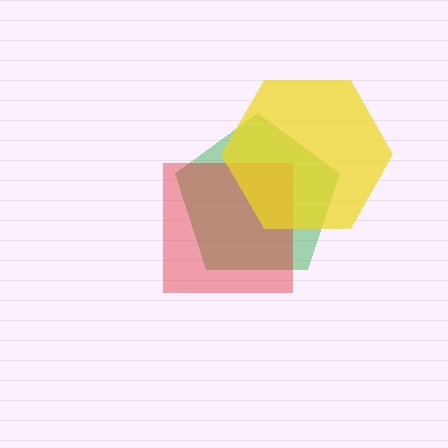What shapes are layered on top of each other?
The layered shapes are: a green pentagon, a red square, a yellow hexagon.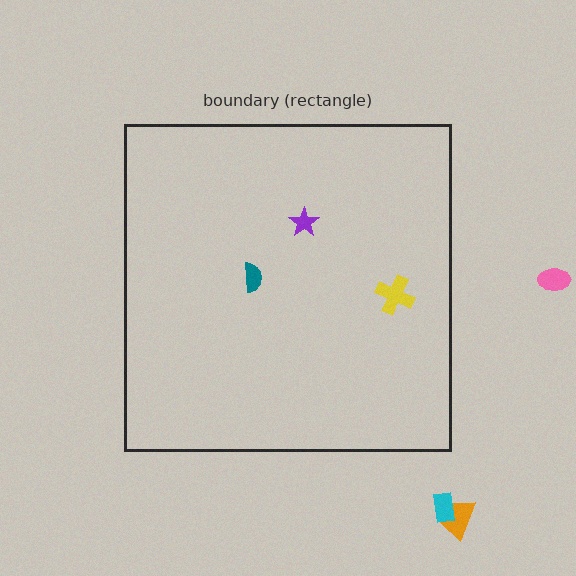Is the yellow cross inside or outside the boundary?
Inside.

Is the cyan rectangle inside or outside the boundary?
Outside.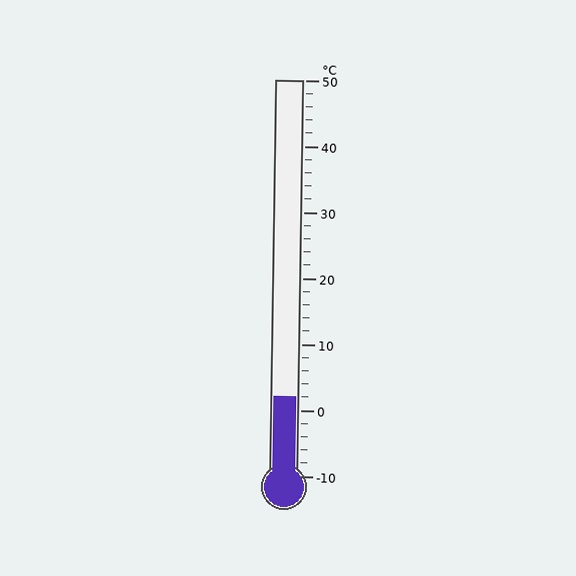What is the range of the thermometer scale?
The thermometer scale ranges from -10°C to 50°C.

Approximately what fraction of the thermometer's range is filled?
The thermometer is filled to approximately 20% of its range.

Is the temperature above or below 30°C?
The temperature is below 30°C.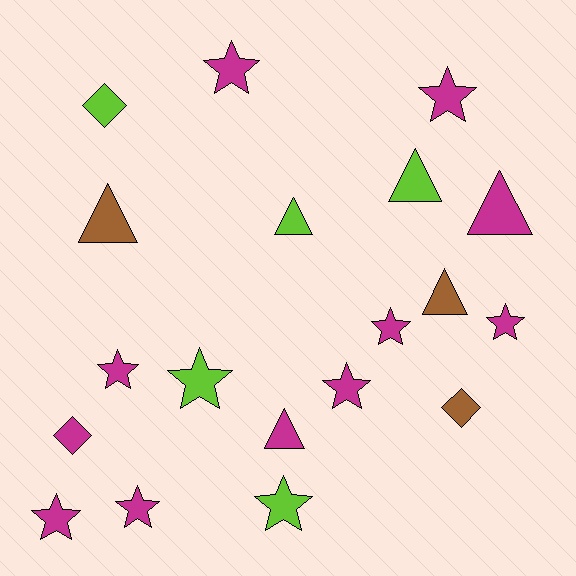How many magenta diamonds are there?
There is 1 magenta diamond.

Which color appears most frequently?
Magenta, with 11 objects.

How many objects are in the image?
There are 19 objects.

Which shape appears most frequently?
Star, with 10 objects.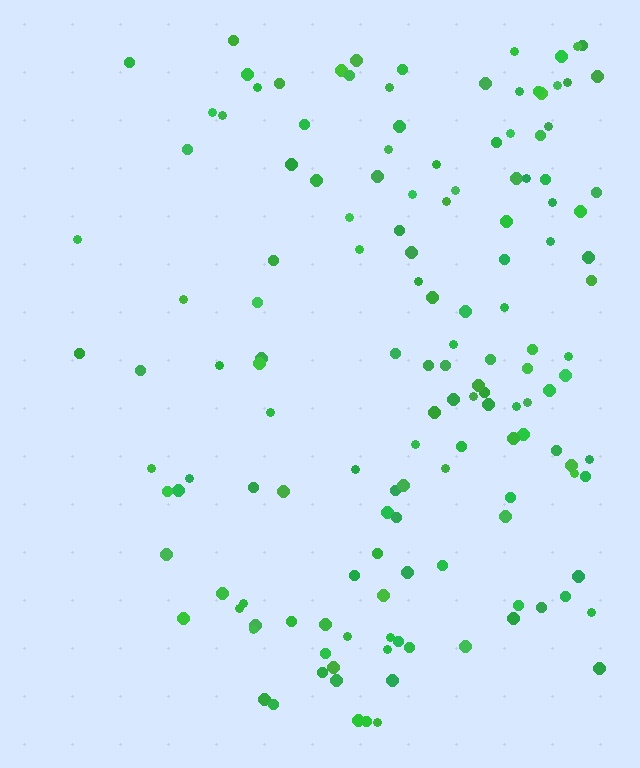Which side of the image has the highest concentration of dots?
The right.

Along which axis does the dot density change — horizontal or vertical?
Horizontal.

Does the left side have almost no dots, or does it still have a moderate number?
Still a moderate number, just noticeably fewer than the right.